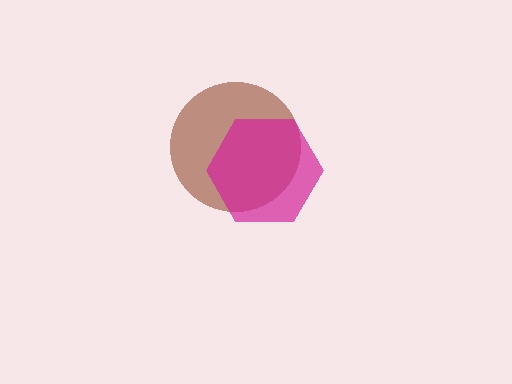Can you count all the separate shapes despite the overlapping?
Yes, there are 2 separate shapes.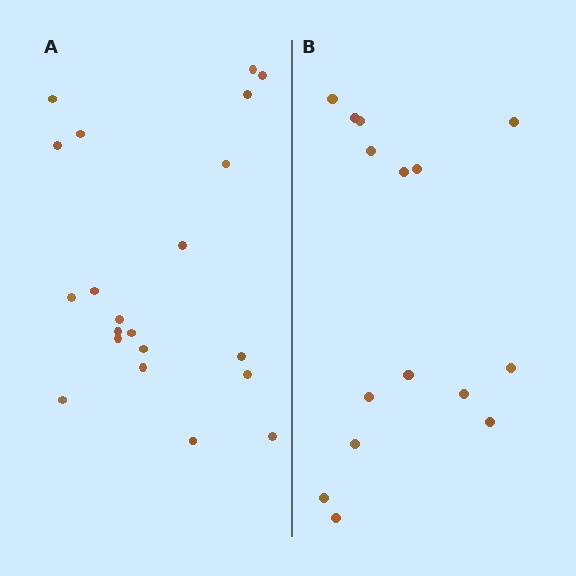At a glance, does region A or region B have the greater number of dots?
Region A (the left region) has more dots.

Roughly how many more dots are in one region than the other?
Region A has about 6 more dots than region B.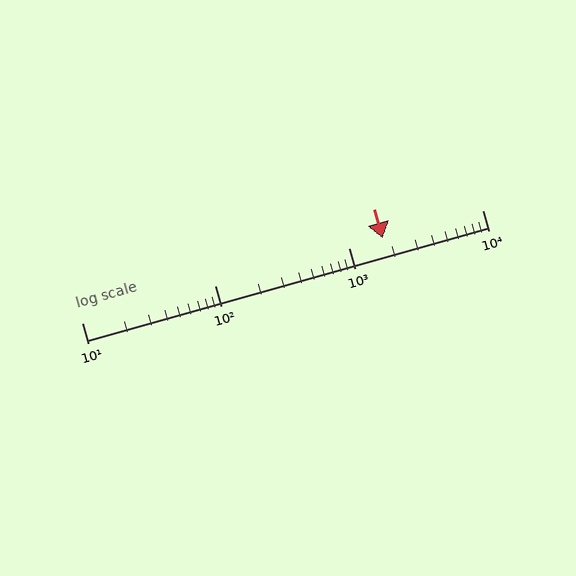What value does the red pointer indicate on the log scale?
The pointer indicates approximately 1800.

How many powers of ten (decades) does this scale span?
The scale spans 3 decades, from 10 to 10000.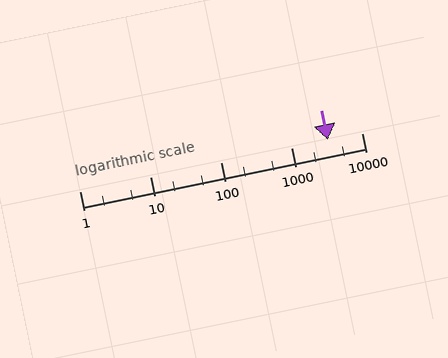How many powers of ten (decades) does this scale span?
The scale spans 4 decades, from 1 to 10000.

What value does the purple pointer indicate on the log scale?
The pointer indicates approximately 3300.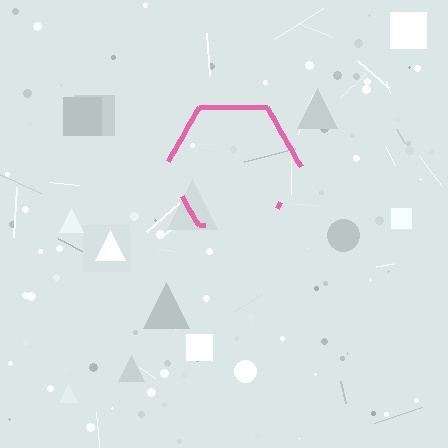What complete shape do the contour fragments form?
The contour fragments form a hexagon.